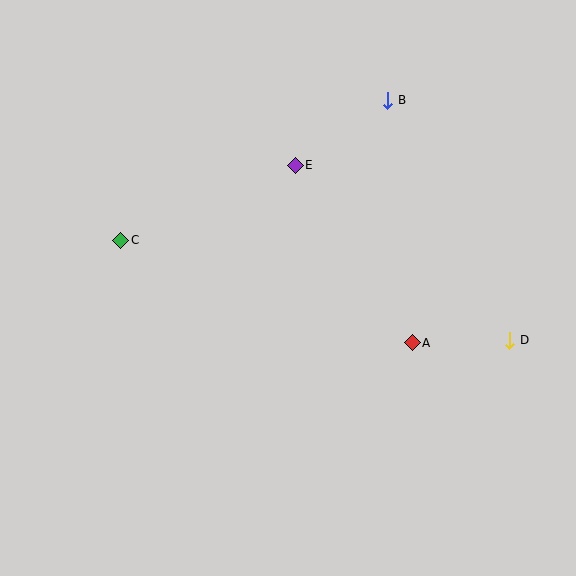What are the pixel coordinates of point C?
Point C is at (121, 240).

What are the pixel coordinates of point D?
Point D is at (510, 340).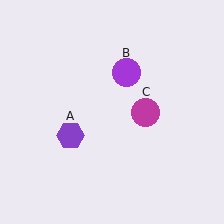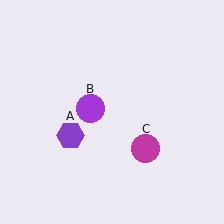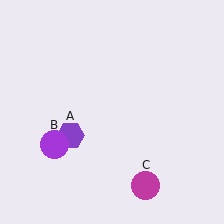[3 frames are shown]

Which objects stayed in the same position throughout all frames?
Purple hexagon (object A) remained stationary.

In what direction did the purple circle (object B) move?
The purple circle (object B) moved down and to the left.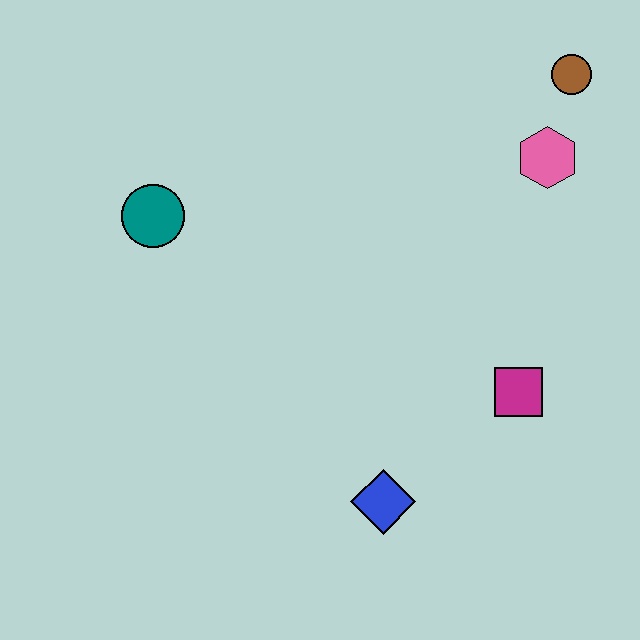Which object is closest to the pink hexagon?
The brown circle is closest to the pink hexagon.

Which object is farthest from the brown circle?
The blue diamond is farthest from the brown circle.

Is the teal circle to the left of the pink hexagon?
Yes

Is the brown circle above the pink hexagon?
Yes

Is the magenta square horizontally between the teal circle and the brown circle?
Yes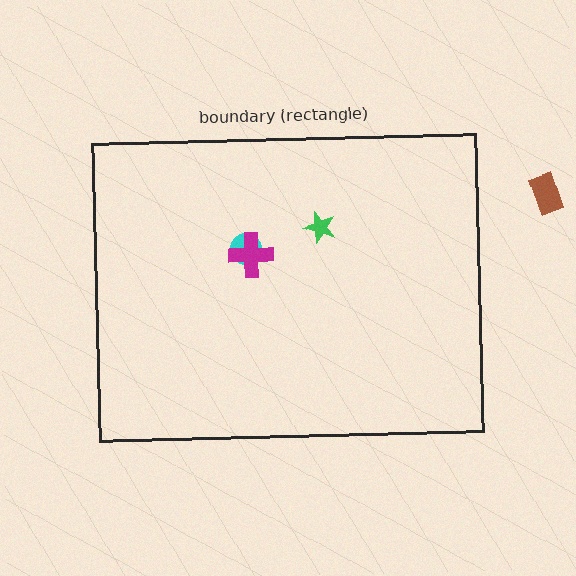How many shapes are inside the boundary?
3 inside, 1 outside.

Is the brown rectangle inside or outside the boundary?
Outside.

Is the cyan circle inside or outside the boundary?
Inside.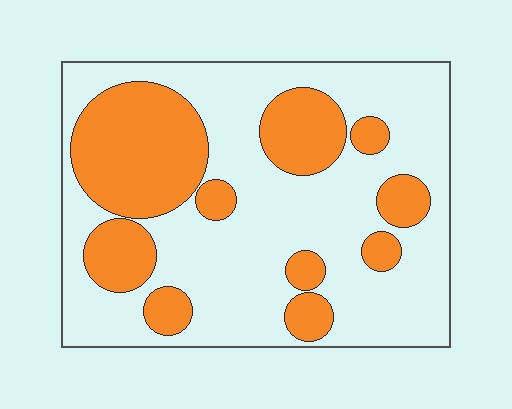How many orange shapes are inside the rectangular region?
10.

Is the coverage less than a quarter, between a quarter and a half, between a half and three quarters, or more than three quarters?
Between a quarter and a half.